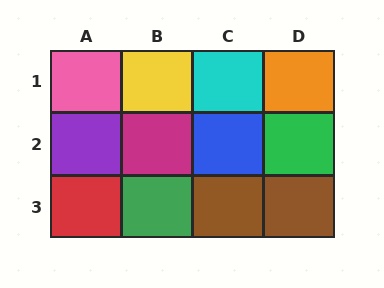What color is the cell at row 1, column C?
Cyan.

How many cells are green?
2 cells are green.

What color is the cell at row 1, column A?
Pink.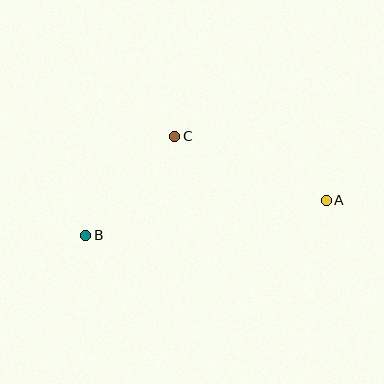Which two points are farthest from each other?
Points A and B are farthest from each other.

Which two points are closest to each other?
Points B and C are closest to each other.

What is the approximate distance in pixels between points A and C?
The distance between A and C is approximately 165 pixels.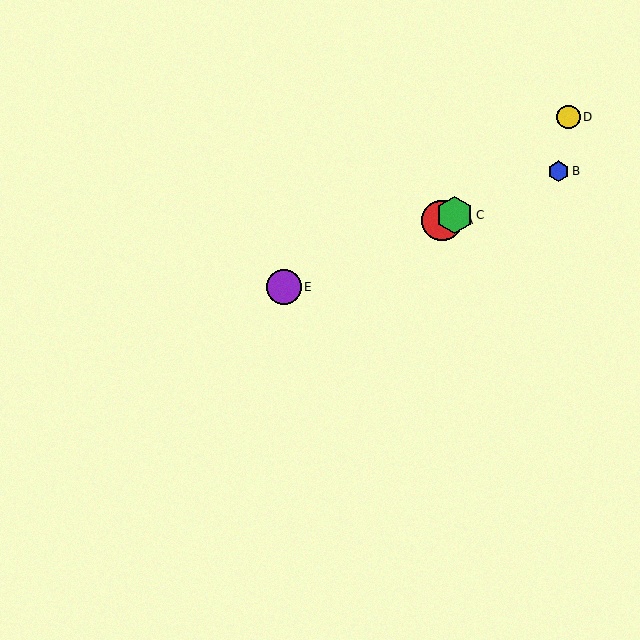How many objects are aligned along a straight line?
4 objects (A, B, C, E) are aligned along a straight line.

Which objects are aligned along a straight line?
Objects A, B, C, E are aligned along a straight line.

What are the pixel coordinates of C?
Object C is at (454, 215).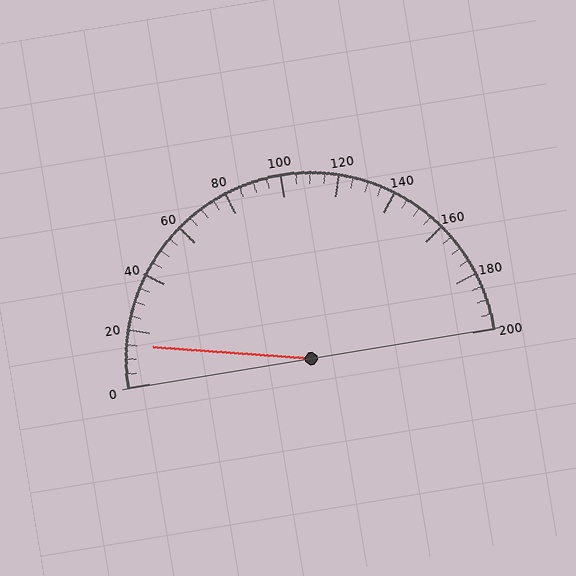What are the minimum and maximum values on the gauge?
The gauge ranges from 0 to 200.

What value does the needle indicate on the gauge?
The needle indicates approximately 15.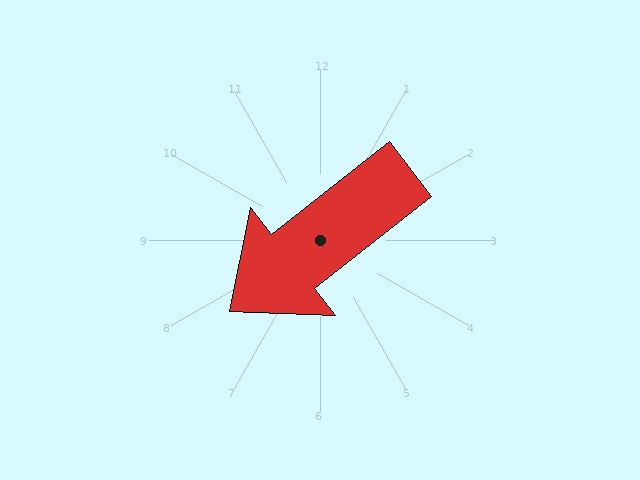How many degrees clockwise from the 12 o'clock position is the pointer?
Approximately 232 degrees.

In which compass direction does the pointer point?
Southwest.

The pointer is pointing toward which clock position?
Roughly 8 o'clock.